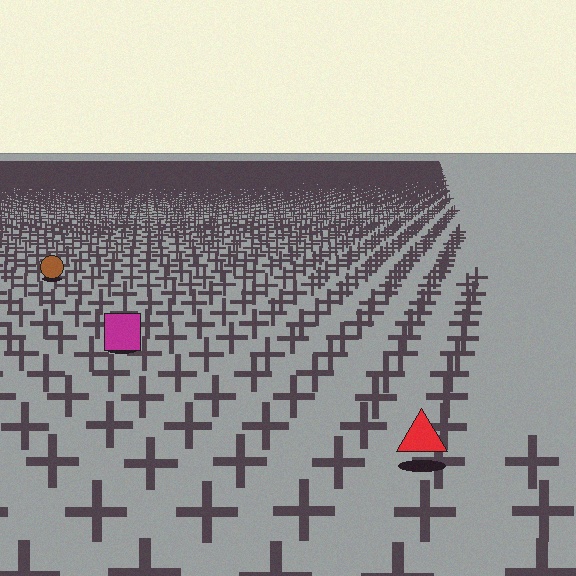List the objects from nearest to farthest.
From nearest to farthest: the red triangle, the magenta square, the brown circle.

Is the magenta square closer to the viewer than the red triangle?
No. The red triangle is closer — you can tell from the texture gradient: the ground texture is coarser near it.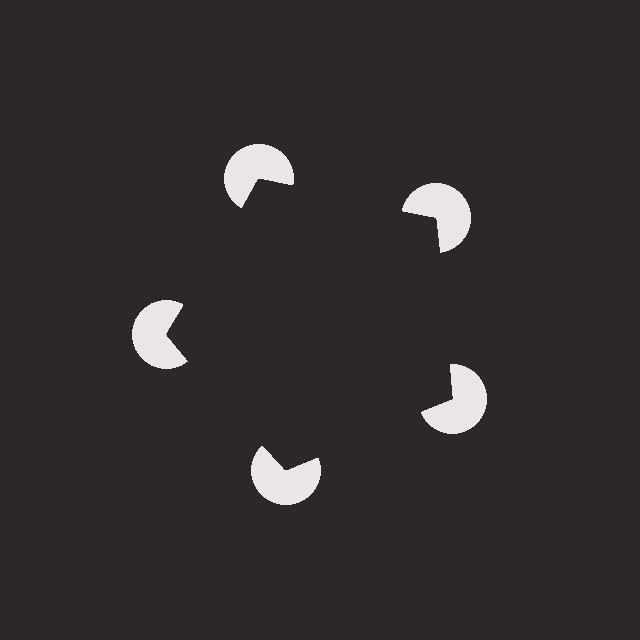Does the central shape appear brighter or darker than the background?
It typically appears slightly darker than the background, even though no actual brightness change is drawn.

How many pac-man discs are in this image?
There are 5 — one at each vertex of the illusory pentagon.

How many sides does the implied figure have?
5 sides.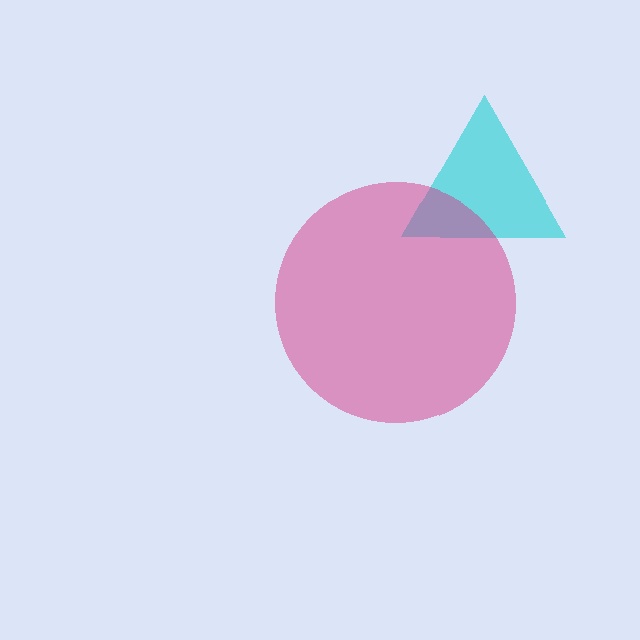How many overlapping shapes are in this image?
There are 2 overlapping shapes in the image.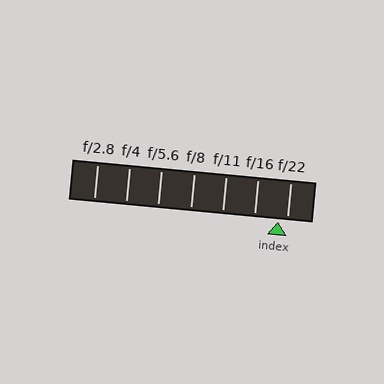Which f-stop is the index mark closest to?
The index mark is closest to f/22.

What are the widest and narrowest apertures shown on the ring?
The widest aperture shown is f/2.8 and the narrowest is f/22.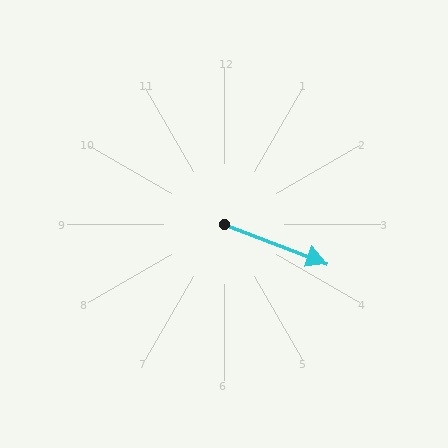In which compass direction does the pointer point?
East.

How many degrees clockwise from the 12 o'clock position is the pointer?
Approximately 111 degrees.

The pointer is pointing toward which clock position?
Roughly 4 o'clock.